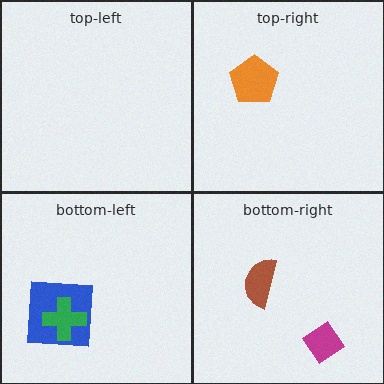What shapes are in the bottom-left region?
The blue square, the green cross.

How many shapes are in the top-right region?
1.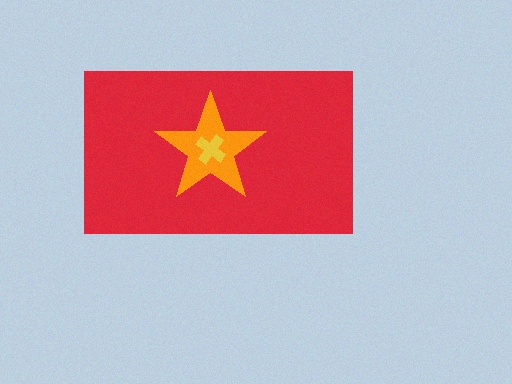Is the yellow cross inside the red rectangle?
Yes.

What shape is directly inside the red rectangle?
The orange star.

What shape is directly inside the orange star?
The yellow cross.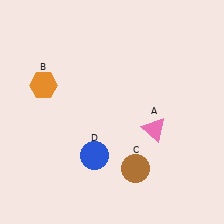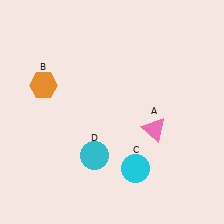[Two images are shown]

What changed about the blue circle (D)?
In Image 1, D is blue. In Image 2, it changed to cyan.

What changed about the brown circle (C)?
In Image 1, C is brown. In Image 2, it changed to cyan.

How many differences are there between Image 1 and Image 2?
There are 2 differences between the two images.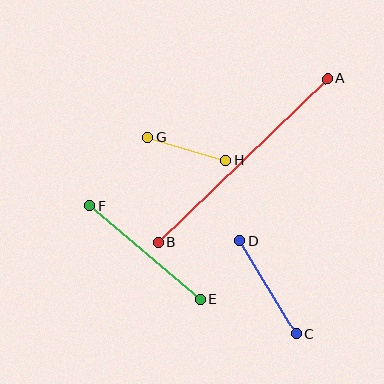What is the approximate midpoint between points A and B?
The midpoint is at approximately (243, 161) pixels.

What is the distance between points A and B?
The distance is approximately 235 pixels.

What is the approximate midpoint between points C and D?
The midpoint is at approximately (268, 287) pixels.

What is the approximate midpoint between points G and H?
The midpoint is at approximately (186, 149) pixels.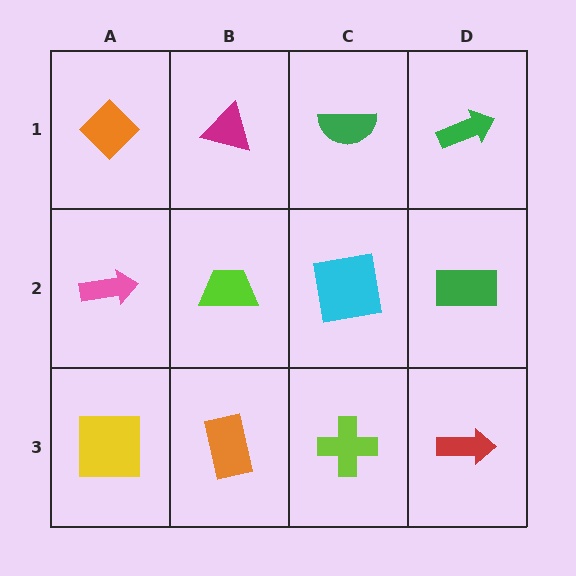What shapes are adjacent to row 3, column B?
A lime trapezoid (row 2, column B), a yellow square (row 3, column A), a lime cross (row 3, column C).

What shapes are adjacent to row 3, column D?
A green rectangle (row 2, column D), a lime cross (row 3, column C).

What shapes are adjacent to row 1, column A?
A pink arrow (row 2, column A), a magenta triangle (row 1, column B).